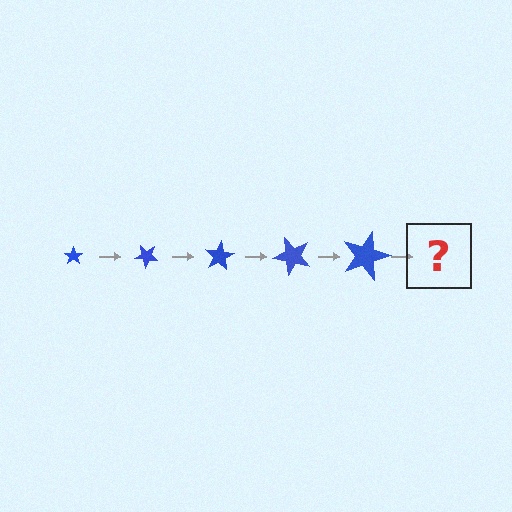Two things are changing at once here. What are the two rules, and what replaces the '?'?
The two rules are that the star grows larger each step and it rotates 40 degrees each step. The '?' should be a star, larger than the previous one and rotated 200 degrees from the start.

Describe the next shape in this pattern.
It should be a star, larger than the previous one and rotated 200 degrees from the start.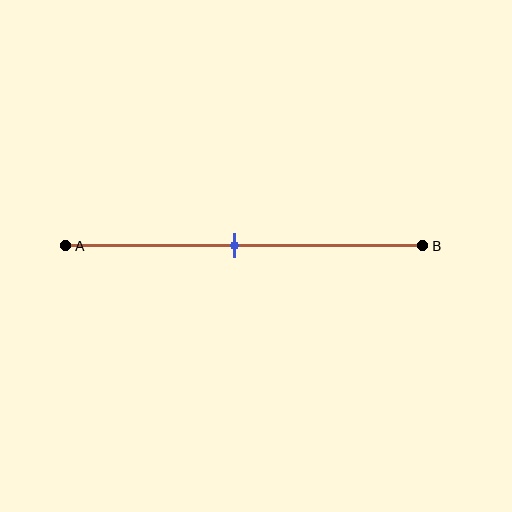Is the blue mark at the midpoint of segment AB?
Yes, the mark is approximately at the midpoint.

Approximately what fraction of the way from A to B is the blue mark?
The blue mark is approximately 45% of the way from A to B.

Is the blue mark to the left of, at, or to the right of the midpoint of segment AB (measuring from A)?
The blue mark is approximately at the midpoint of segment AB.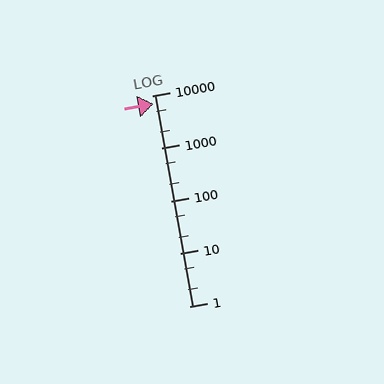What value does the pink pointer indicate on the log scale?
The pointer indicates approximately 6900.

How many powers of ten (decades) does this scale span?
The scale spans 4 decades, from 1 to 10000.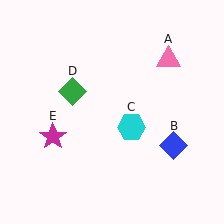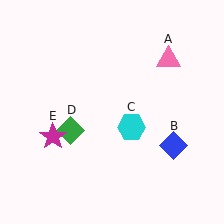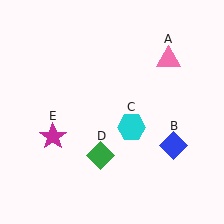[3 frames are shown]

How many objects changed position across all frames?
1 object changed position: green diamond (object D).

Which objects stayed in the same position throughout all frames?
Pink triangle (object A) and blue diamond (object B) and cyan hexagon (object C) and magenta star (object E) remained stationary.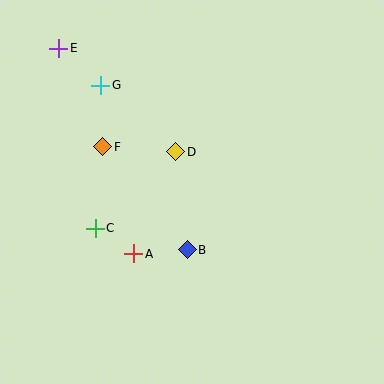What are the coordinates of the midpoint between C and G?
The midpoint between C and G is at (98, 157).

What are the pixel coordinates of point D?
Point D is at (176, 152).